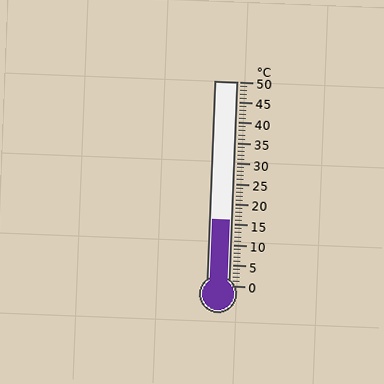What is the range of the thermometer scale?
The thermometer scale ranges from 0°C to 50°C.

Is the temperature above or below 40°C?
The temperature is below 40°C.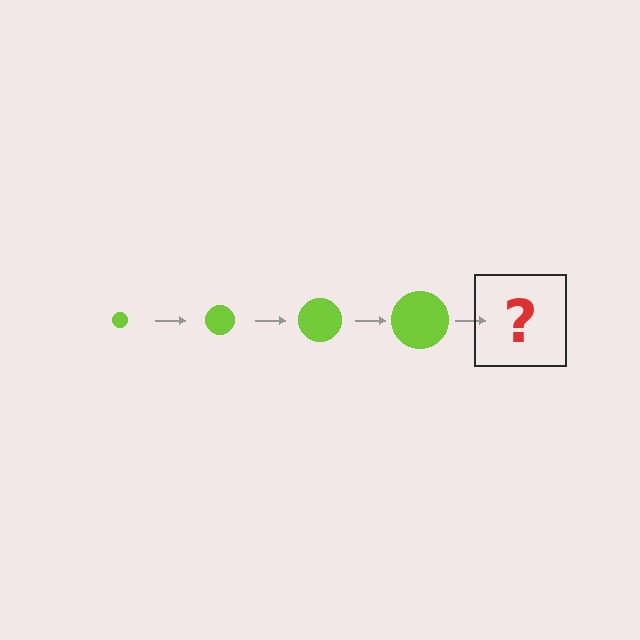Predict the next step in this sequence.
The next step is a lime circle, larger than the previous one.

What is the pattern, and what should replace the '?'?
The pattern is that the circle gets progressively larger each step. The '?' should be a lime circle, larger than the previous one.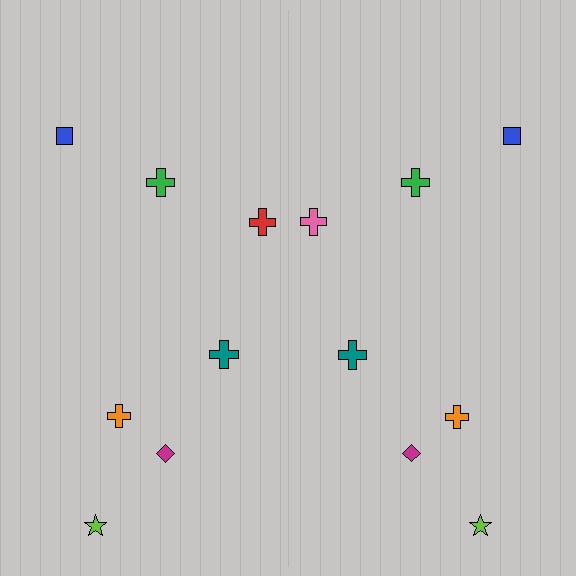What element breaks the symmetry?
The pink cross on the right side breaks the symmetry — its mirror counterpart is red.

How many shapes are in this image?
There are 14 shapes in this image.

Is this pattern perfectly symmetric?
No, the pattern is not perfectly symmetric. The pink cross on the right side breaks the symmetry — its mirror counterpart is red.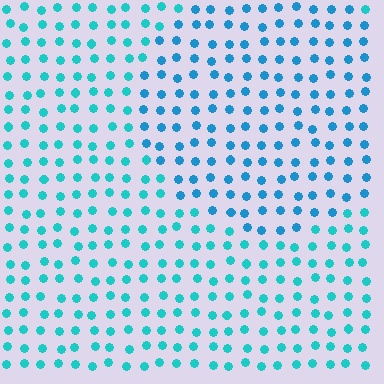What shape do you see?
I see a circle.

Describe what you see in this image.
The image is filled with small cyan elements in a uniform arrangement. A circle-shaped region is visible where the elements are tinted to a slightly different hue, forming a subtle color boundary.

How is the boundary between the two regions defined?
The boundary is defined purely by a slight shift in hue (about 22 degrees). Spacing, size, and orientation are identical on both sides.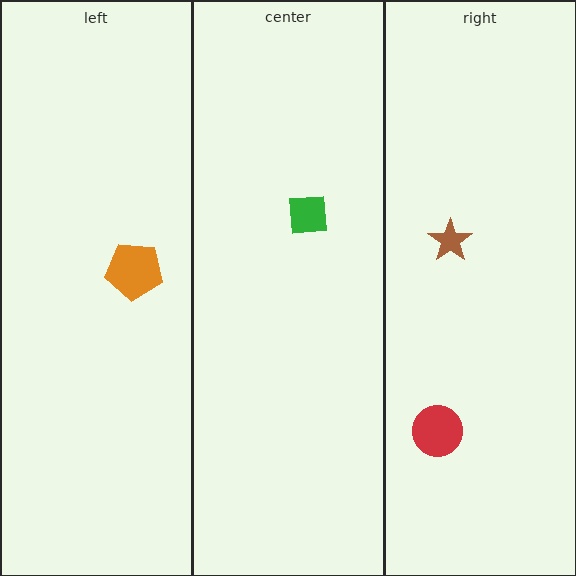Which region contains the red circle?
The right region.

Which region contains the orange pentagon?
The left region.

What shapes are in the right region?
The brown star, the red circle.